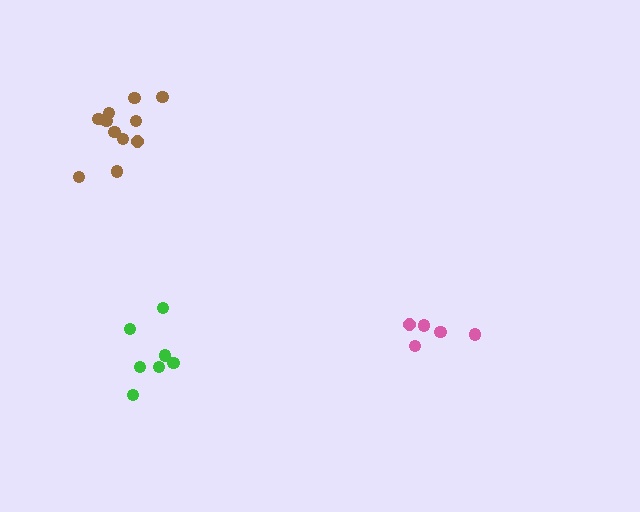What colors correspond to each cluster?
The clusters are colored: green, pink, brown.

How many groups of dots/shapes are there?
There are 3 groups.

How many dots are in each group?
Group 1: 7 dots, Group 2: 5 dots, Group 3: 11 dots (23 total).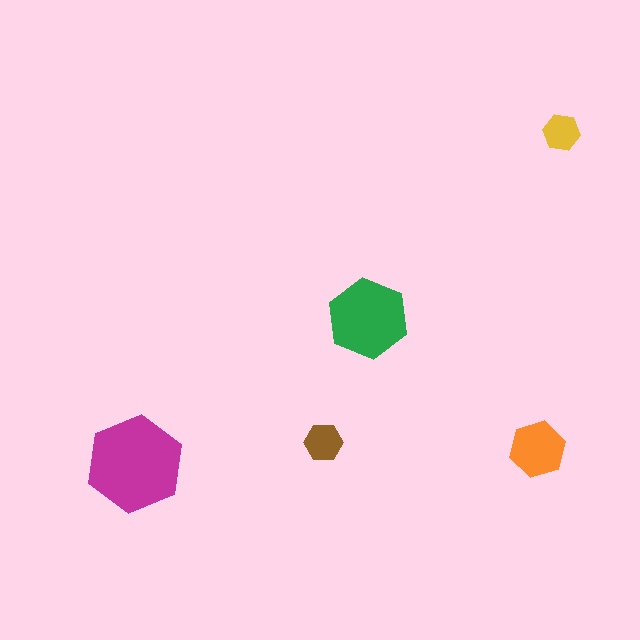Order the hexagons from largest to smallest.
the magenta one, the green one, the orange one, the brown one, the yellow one.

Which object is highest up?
The yellow hexagon is topmost.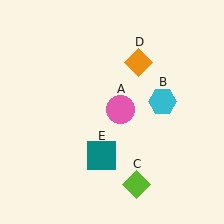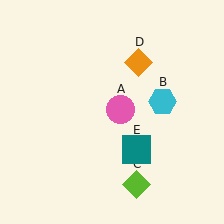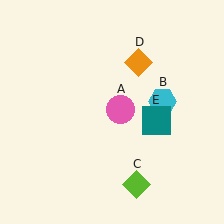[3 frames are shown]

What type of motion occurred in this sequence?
The teal square (object E) rotated counterclockwise around the center of the scene.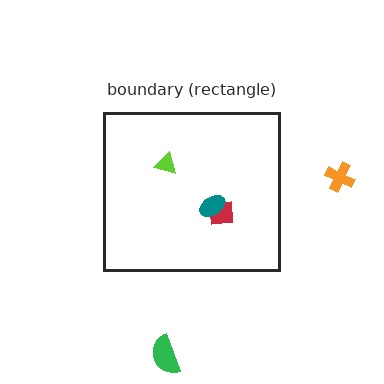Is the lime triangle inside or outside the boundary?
Inside.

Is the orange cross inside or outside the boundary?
Outside.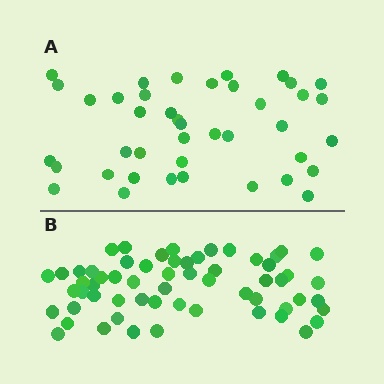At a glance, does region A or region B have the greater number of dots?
Region B (the bottom region) has more dots.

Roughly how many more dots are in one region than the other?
Region B has approximately 20 more dots than region A.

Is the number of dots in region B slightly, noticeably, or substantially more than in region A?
Region B has substantially more. The ratio is roughly 1.5 to 1.